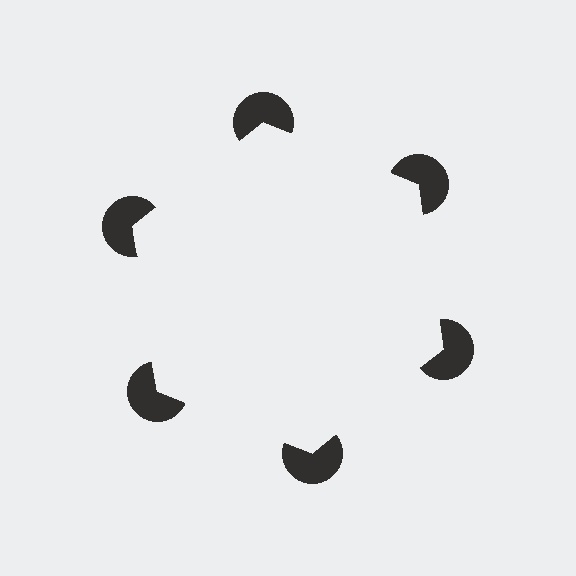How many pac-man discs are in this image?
There are 6 — one at each vertex of the illusory hexagon.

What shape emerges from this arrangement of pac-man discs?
An illusory hexagon — its edges are inferred from the aligned wedge cuts in the pac-man discs, not physically drawn.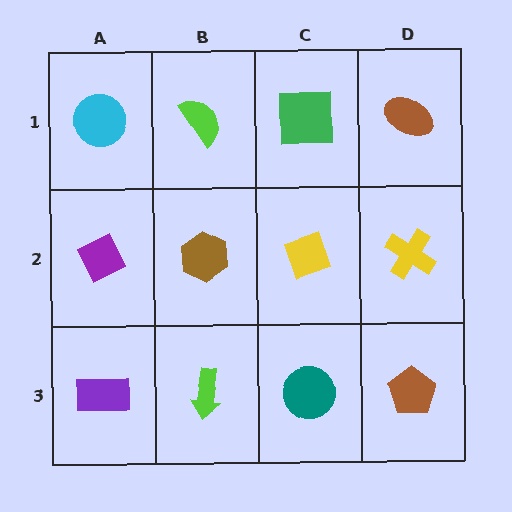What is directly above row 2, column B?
A lime semicircle.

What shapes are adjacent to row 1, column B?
A brown hexagon (row 2, column B), a cyan circle (row 1, column A), a green square (row 1, column C).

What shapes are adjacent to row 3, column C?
A yellow diamond (row 2, column C), a lime arrow (row 3, column B), a brown pentagon (row 3, column D).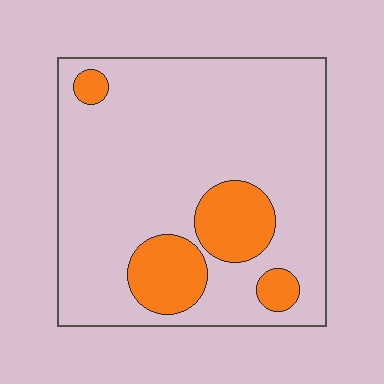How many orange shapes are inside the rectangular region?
4.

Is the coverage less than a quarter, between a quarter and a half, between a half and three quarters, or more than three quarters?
Less than a quarter.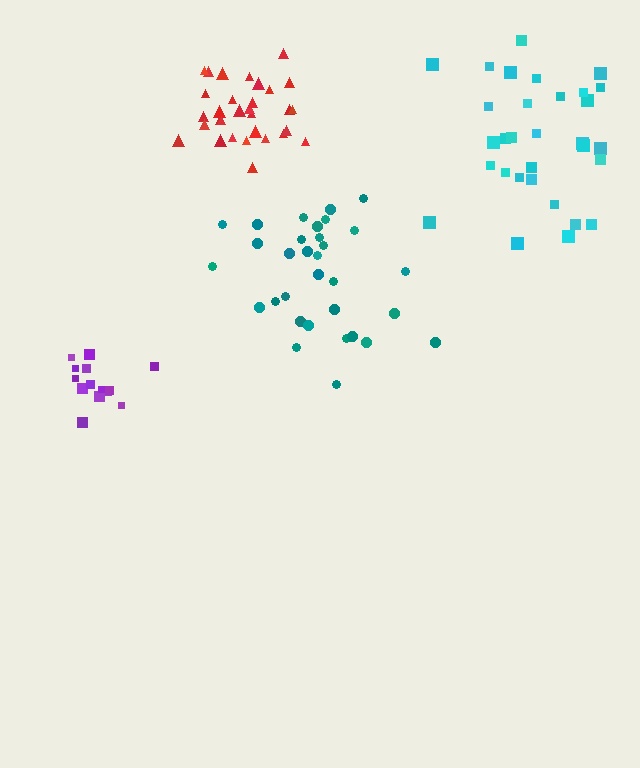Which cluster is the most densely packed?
Red.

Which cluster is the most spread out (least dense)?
Cyan.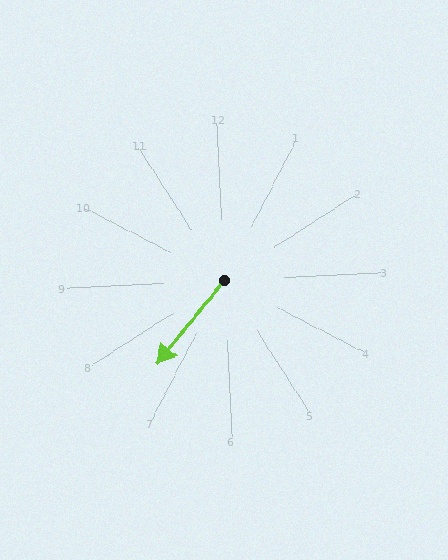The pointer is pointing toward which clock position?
Roughly 7 o'clock.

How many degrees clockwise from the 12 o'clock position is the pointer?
Approximately 221 degrees.